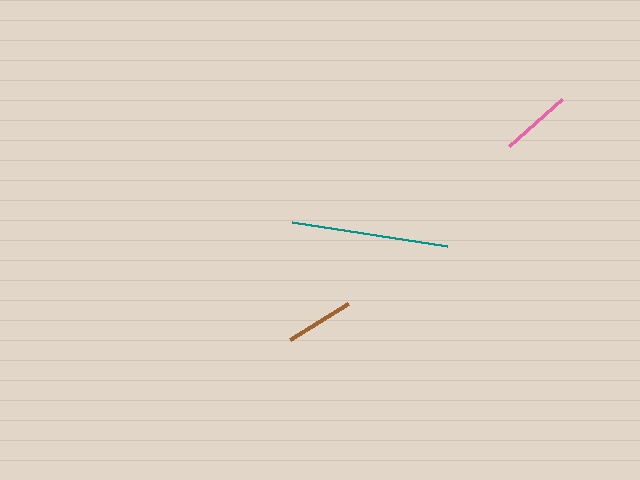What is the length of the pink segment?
The pink segment is approximately 71 pixels long.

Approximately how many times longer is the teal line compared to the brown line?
The teal line is approximately 2.3 times the length of the brown line.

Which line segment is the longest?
The teal line is the longest at approximately 157 pixels.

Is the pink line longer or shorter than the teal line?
The teal line is longer than the pink line.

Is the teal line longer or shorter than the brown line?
The teal line is longer than the brown line.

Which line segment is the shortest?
The brown line is the shortest at approximately 68 pixels.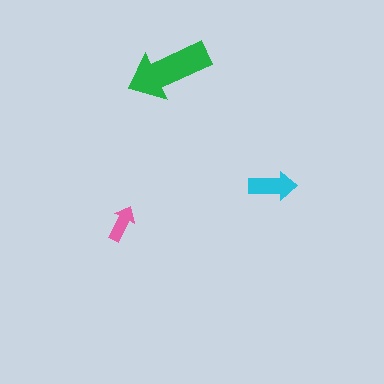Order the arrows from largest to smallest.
the green one, the cyan one, the pink one.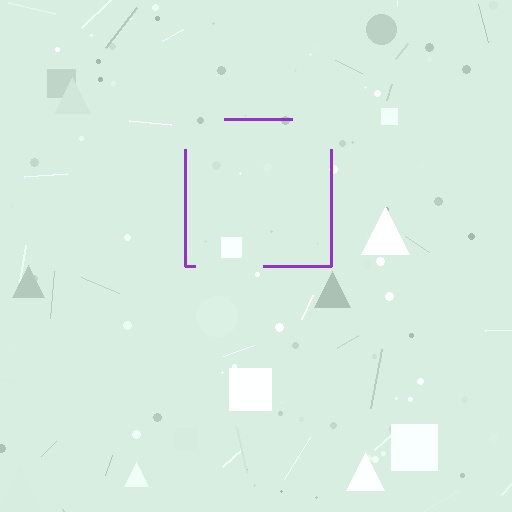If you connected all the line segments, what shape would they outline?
They would outline a square.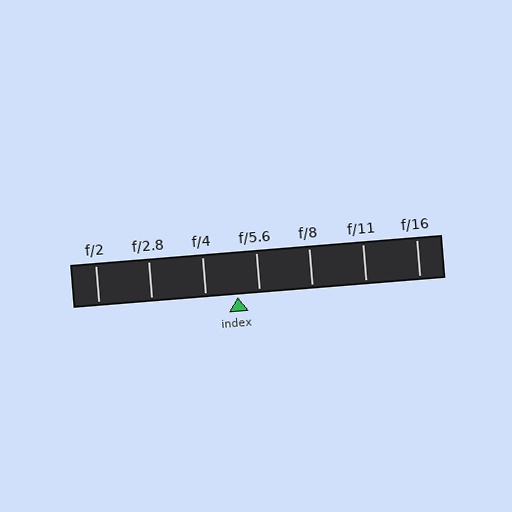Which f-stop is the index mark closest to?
The index mark is closest to f/5.6.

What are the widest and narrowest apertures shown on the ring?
The widest aperture shown is f/2 and the narrowest is f/16.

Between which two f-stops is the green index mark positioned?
The index mark is between f/4 and f/5.6.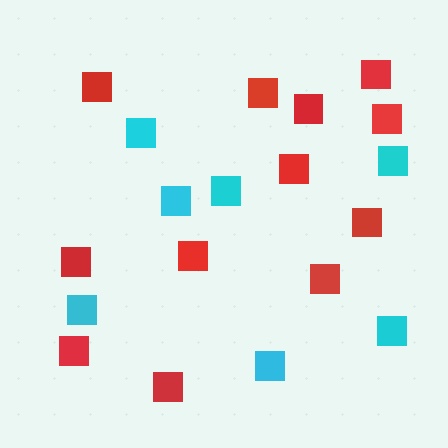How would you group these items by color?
There are 2 groups: one group of cyan squares (7) and one group of red squares (12).